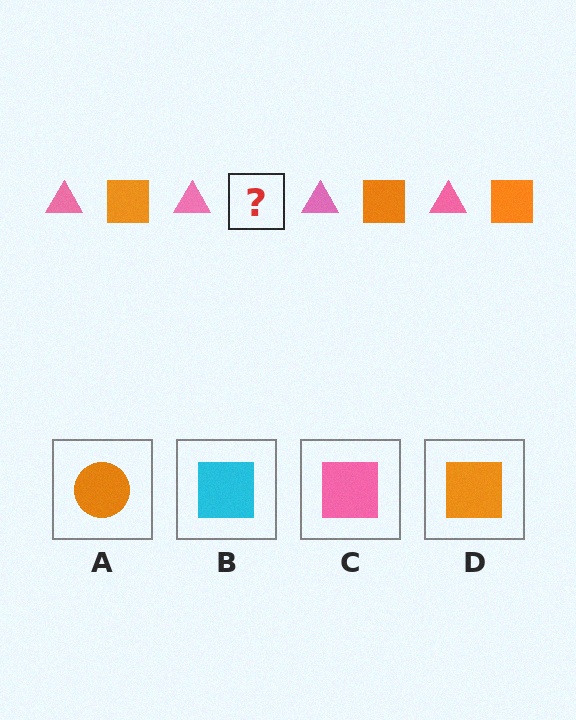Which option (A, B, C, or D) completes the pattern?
D.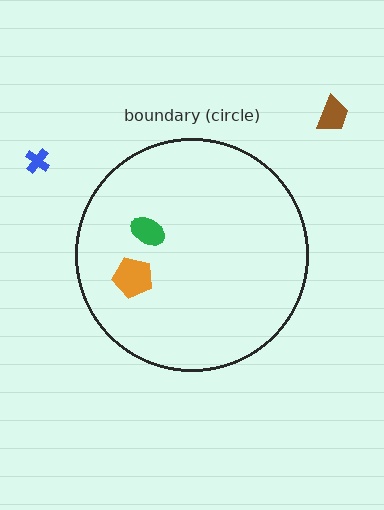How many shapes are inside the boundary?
2 inside, 2 outside.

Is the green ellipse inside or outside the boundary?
Inside.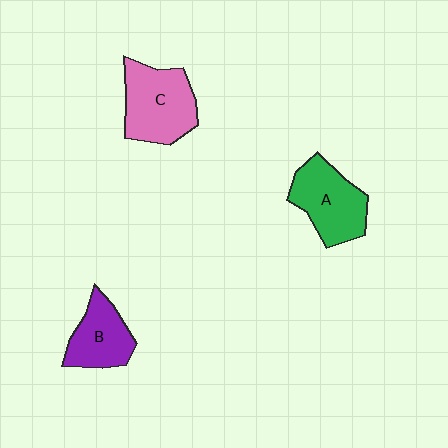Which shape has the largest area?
Shape C (pink).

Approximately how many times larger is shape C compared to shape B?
Approximately 1.4 times.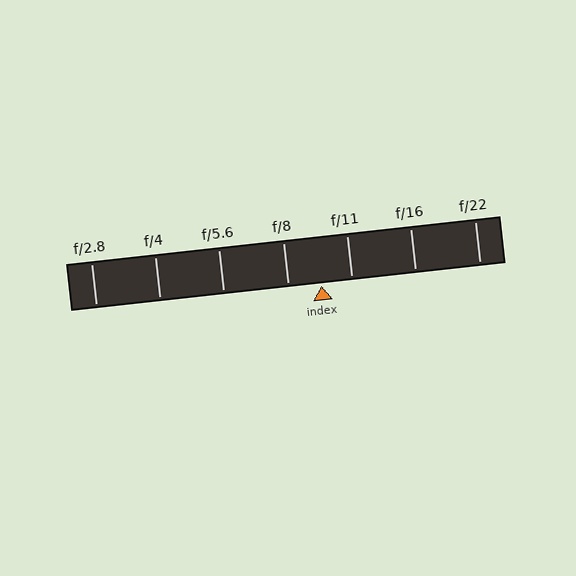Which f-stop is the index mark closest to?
The index mark is closest to f/11.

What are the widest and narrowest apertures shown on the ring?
The widest aperture shown is f/2.8 and the narrowest is f/22.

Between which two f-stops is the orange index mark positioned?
The index mark is between f/8 and f/11.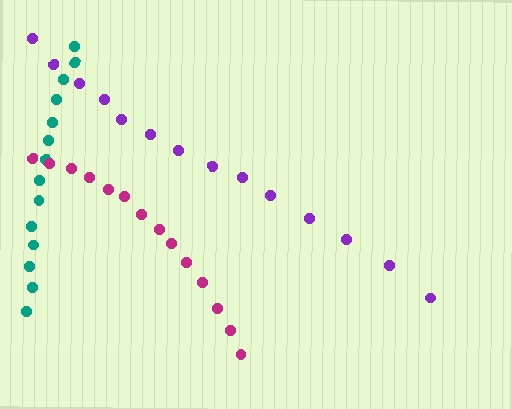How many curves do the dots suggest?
There are 3 distinct paths.